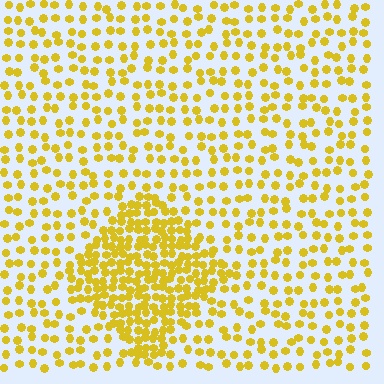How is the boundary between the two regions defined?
The boundary is defined by a change in element density (approximately 2.3x ratio). All elements are the same color, size, and shape.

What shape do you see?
I see a diamond.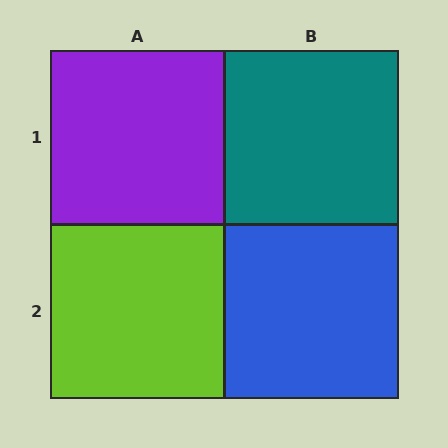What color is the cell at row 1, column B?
Teal.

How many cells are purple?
1 cell is purple.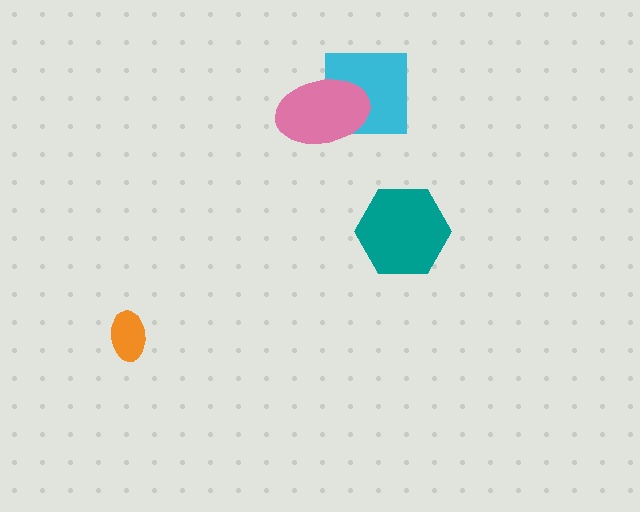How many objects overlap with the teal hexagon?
0 objects overlap with the teal hexagon.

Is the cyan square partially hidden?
Yes, it is partially covered by another shape.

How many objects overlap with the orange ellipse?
0 objects overlap with the orange ellipse.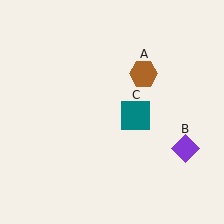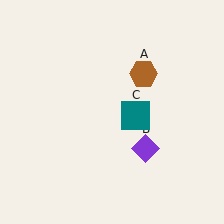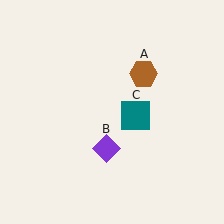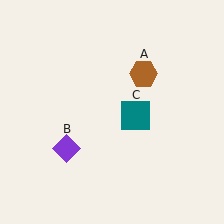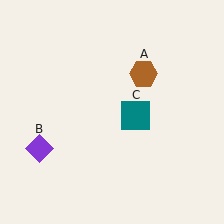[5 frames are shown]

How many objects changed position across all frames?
1 object changed position: purple diamond (object B).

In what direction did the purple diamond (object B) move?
The purple diamond (object B) moved left.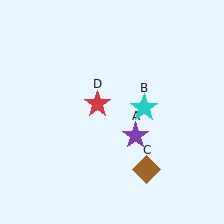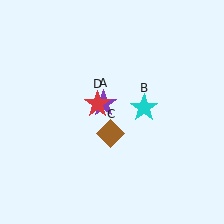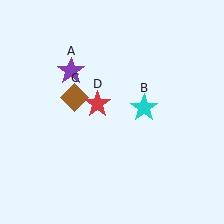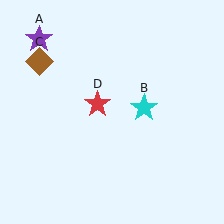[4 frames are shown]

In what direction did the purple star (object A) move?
The purple star (object A) moved up and to the left.